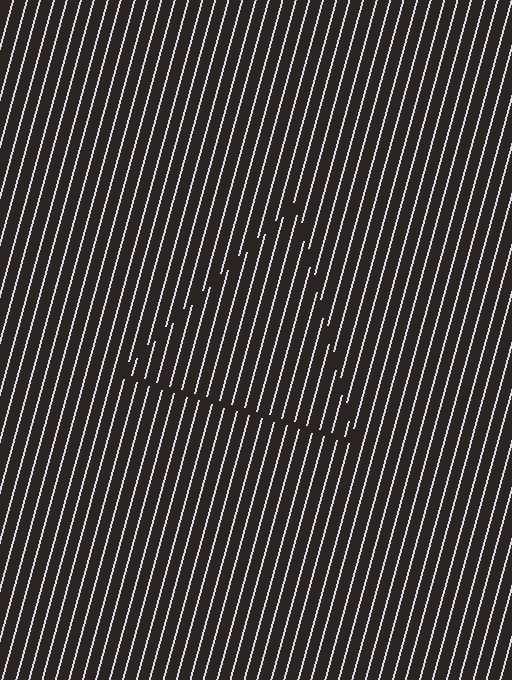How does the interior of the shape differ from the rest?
The interior of the shape contains the same grating, shifted by half a period — the contour is defined by the phase discontinuity where line-ends from the inner and outer gratings abut.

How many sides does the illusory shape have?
3 sides — the line-ends trace a triangle.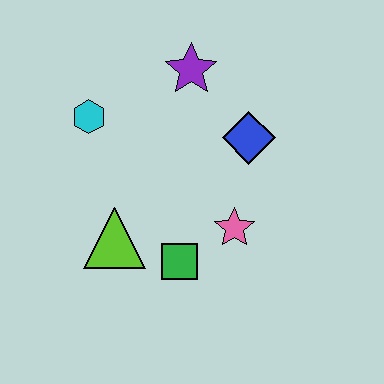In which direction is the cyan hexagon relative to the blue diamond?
The cyan hexagon is to the left of the blue diamond.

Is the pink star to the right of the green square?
Yes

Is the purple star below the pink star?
No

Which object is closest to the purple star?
The blue diamond is closest to the purple star.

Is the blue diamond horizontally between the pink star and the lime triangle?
No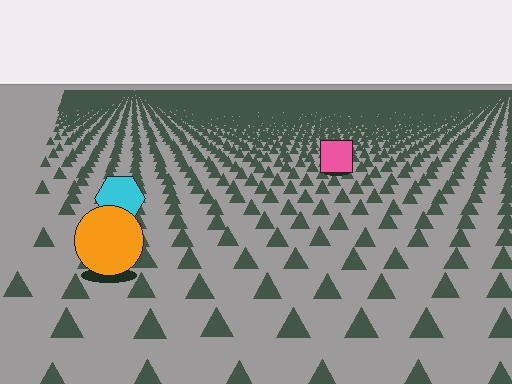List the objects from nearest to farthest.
From nearest to farthest: the orange circle, the cyan hexagon, the pink square.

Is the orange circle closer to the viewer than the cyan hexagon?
Yes. The orange circle is closer — you can tell from the texture gradient: the ground texture is coarser near it.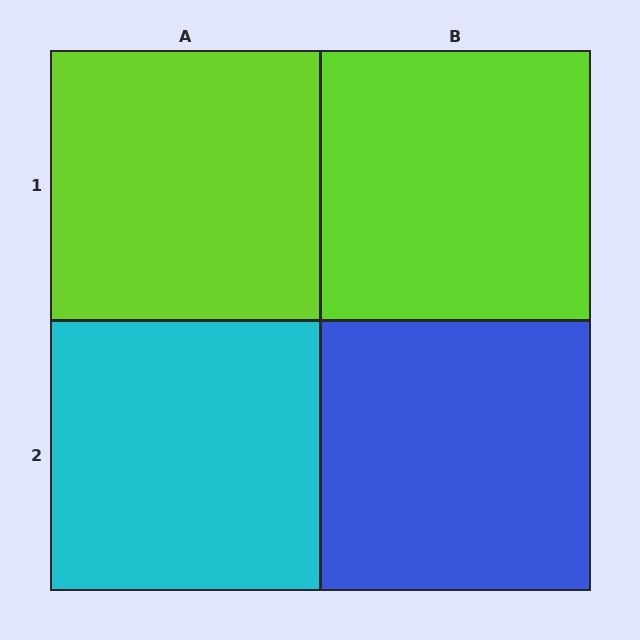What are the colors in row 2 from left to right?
Cyan, blue.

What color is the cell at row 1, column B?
Lime.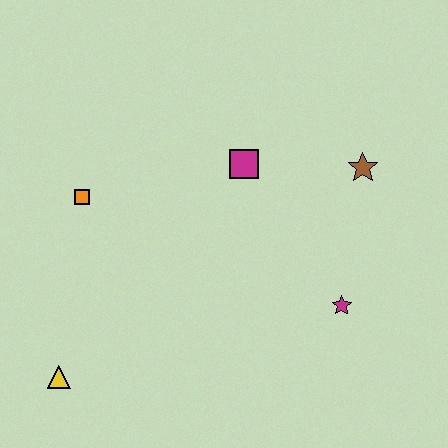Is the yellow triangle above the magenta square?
No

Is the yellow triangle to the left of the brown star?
Yes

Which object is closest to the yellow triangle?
The orange square is closest to the yellow triangle.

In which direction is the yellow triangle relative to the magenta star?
The yellow triangle is to the left of the magenta star.